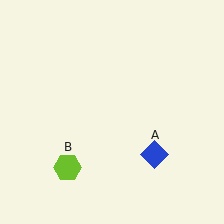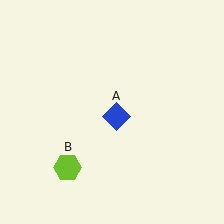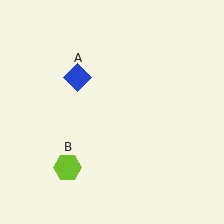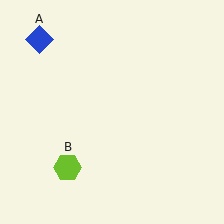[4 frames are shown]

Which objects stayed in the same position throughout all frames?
Lime hexagon (object B) remained stationary.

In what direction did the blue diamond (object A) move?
The blue diamond (object A) moved up and to the left.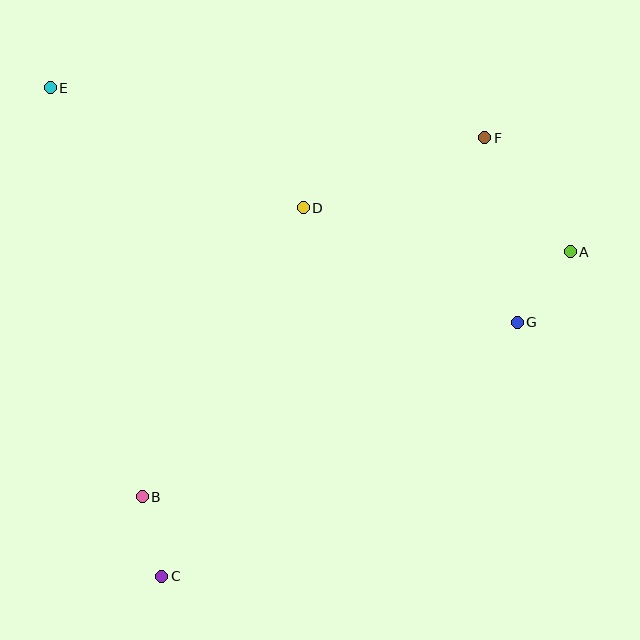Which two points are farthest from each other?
Points A and E are farthest from each other.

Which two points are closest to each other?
Points B and C are closest to each other.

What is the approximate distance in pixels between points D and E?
The distance between D and E is approximately 280 pixels.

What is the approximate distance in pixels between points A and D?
The distance between A and D is approximately 271 pixels.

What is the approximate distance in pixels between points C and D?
The distance between C and D is approximately 395 pixels.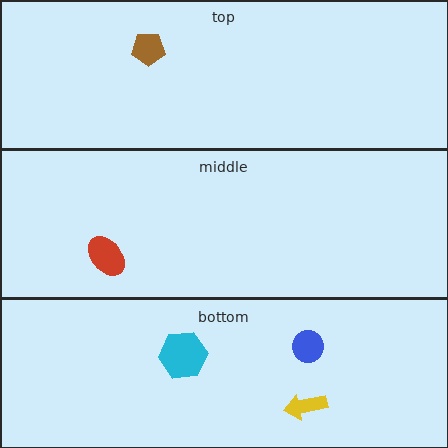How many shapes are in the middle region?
1.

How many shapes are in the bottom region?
3.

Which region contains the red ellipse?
The middle region.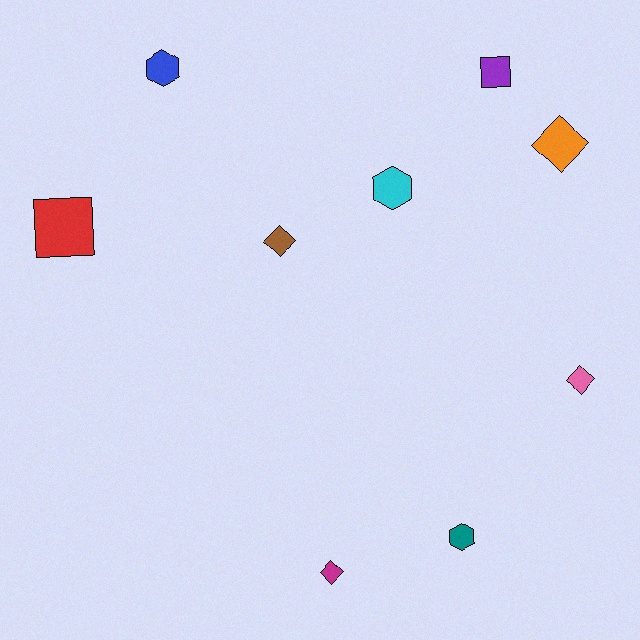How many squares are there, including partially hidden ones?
There are 2 squares.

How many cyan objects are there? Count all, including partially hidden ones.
There is 1 cyan object.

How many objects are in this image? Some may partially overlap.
There are 9 objects.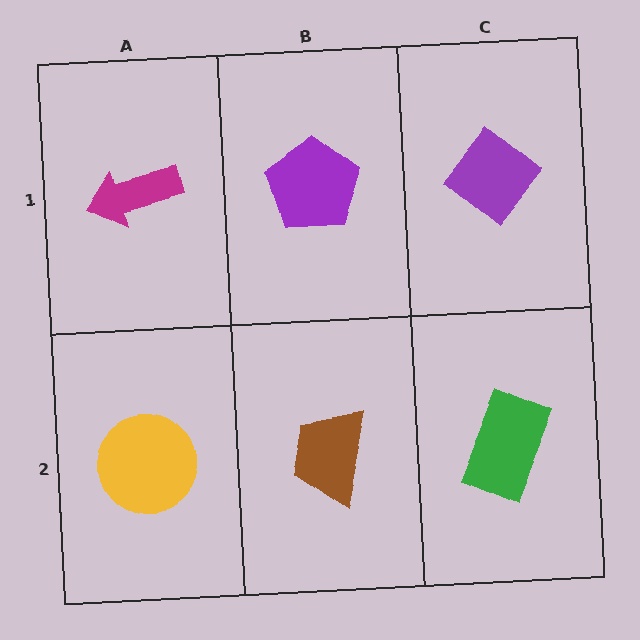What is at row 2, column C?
A green rectangle.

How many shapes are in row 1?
3 shapes.